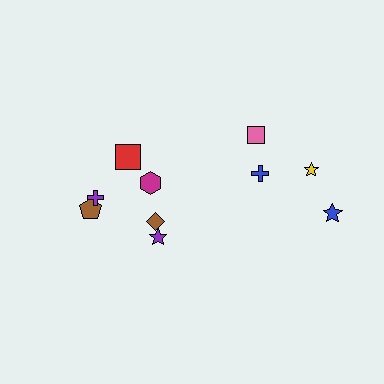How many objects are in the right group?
There are 4 objects.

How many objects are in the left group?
There are 6 objects.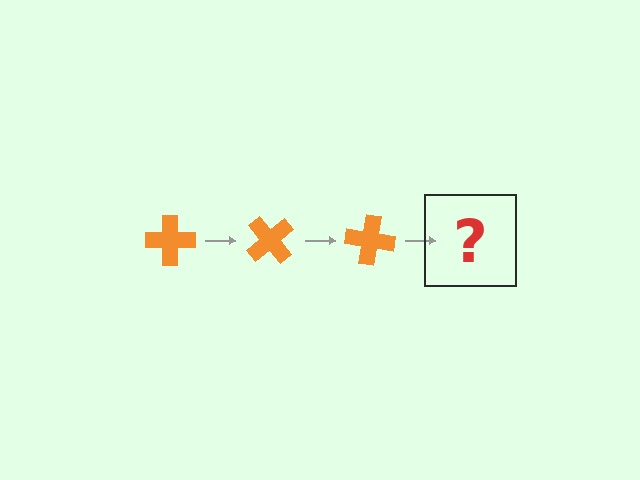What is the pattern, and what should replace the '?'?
The pattern is that the cross rotates 50 degrees each step. The '?' should be an orange cross rotated 150 degrees.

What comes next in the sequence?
The next element should be an orange cross rotated 150 degrees.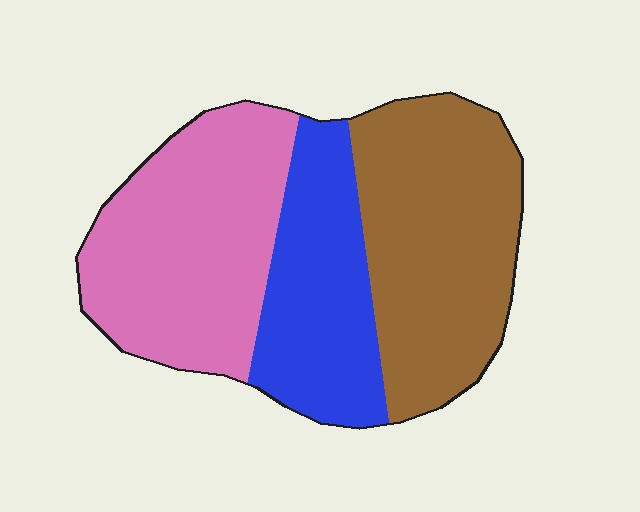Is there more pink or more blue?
Pink.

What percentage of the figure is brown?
Brown takes up about three eighths (3/8) of the figure.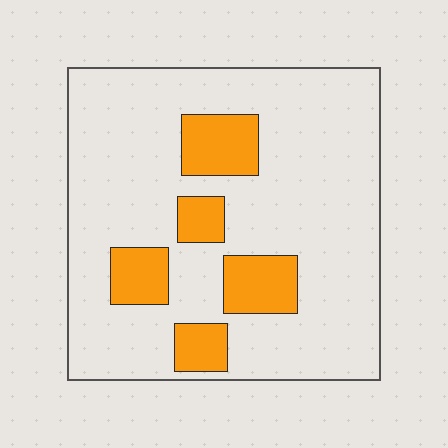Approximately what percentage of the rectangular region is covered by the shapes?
Approximately 20%.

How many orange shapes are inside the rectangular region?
5.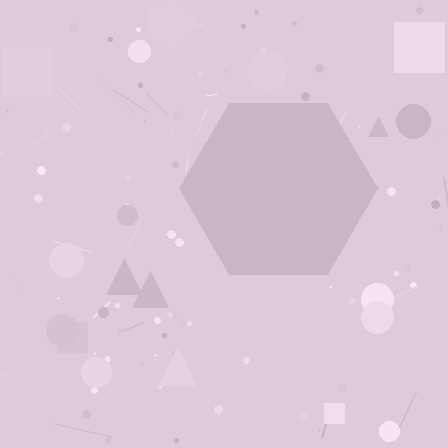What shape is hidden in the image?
A hexagon is hidden in the image.